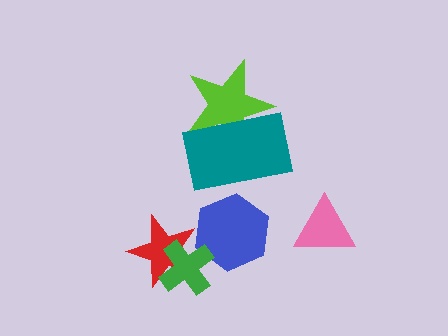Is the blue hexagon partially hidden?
Yes, it is partially covered by another shape.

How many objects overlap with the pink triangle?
0 objects overlap with the pink triangle.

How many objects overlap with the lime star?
1 object overlaps with the lime star.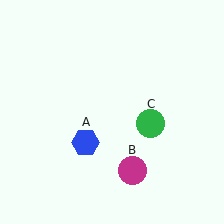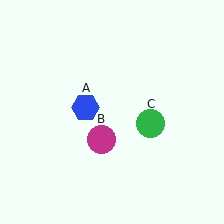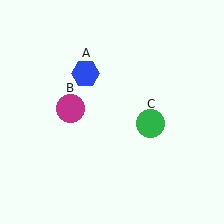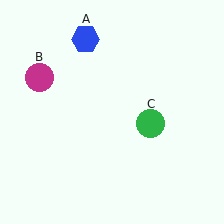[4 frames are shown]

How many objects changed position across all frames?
2 objects changed position: blue hexagon (object A), magenta circle (object B).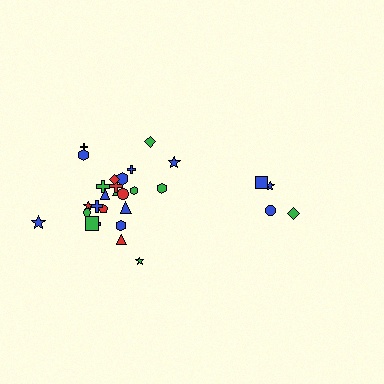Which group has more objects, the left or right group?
The left group.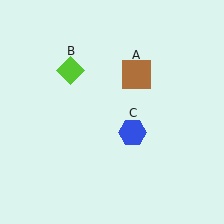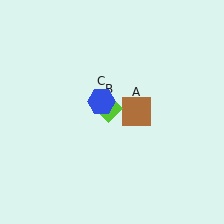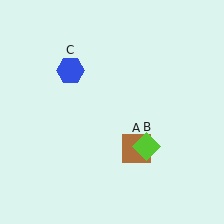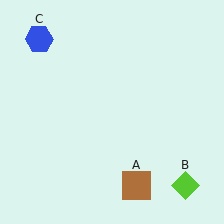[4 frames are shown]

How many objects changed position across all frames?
3 objects changed position: brown square (object A), lime diamond (object B), blue hexagon (object C).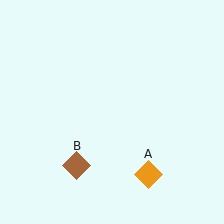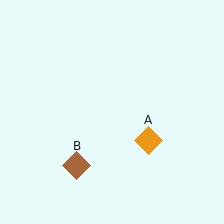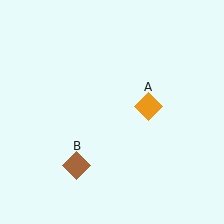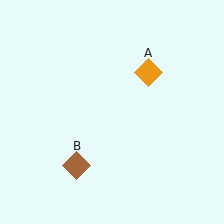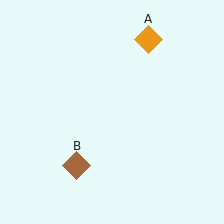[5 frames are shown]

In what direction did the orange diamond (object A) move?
The orange diamond (object A) moved up.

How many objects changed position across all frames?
1 object changed position: orange diamond (object A).